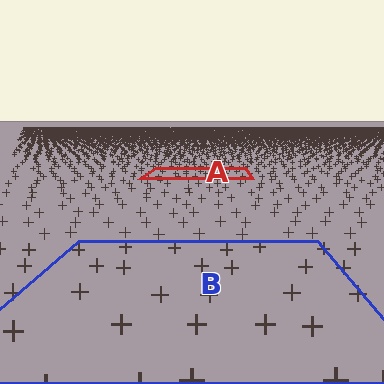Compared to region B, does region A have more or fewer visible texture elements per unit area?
Region A has more texture elements per unit area — they are packed more densely because it is farther away.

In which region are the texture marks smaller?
The texture marks are smaller in region A, because it is farther away.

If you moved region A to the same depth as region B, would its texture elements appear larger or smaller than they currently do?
They would appear larger. At a closer depth, the same texture elements are projected at a bigger on-screen size.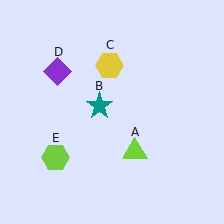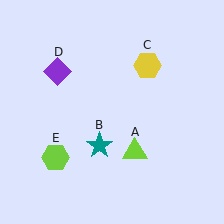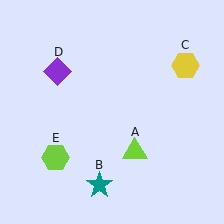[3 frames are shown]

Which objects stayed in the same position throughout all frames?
Lime triangle (object A) and purple diamond (object D) and lime hexagon (object E) remained stationary.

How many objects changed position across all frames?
2 objects changed position: teal star (object B), yellow hexagon (object C).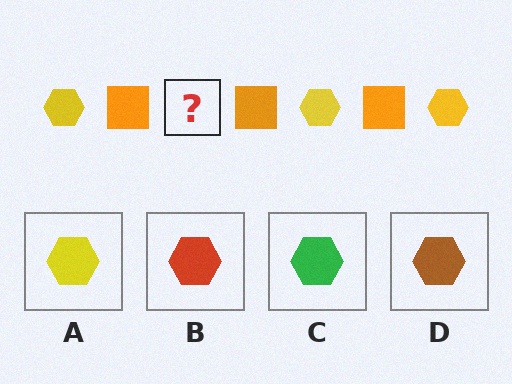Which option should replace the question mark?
Option A.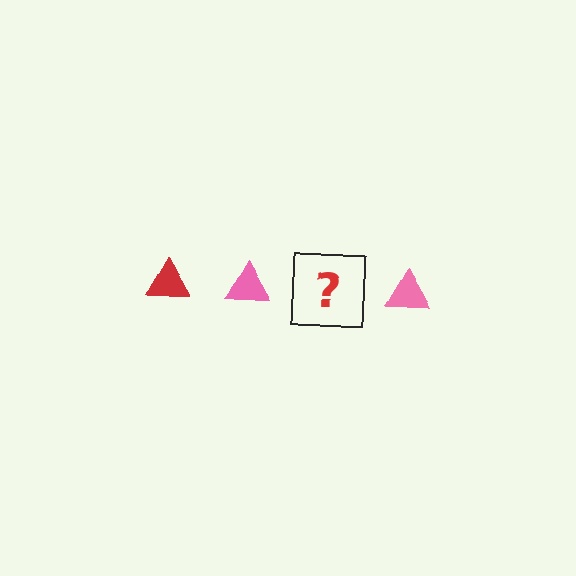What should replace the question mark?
The question mark should be replaced with a red triangle.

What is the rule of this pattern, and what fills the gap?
The rule is that the pattern cycles through red, pink triangles. The gap should be filled with a red triangle.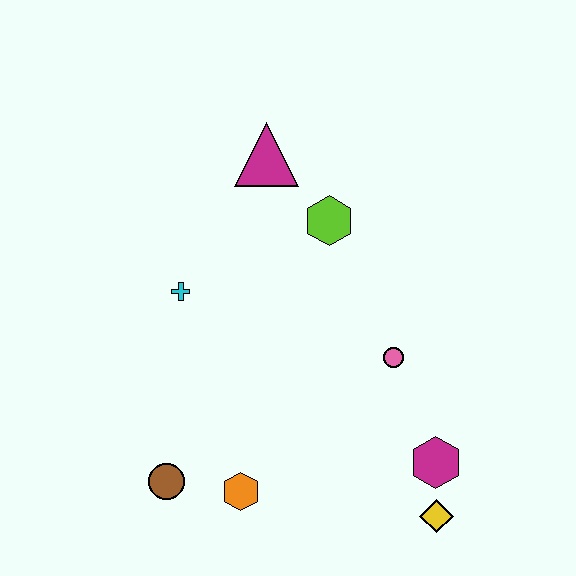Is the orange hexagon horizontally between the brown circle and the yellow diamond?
Yes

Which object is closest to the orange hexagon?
The brown circle is closest to the orange hexagon.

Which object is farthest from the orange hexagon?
The magenta triangle is farthest from the orange hexagon.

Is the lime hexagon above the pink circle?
Yes